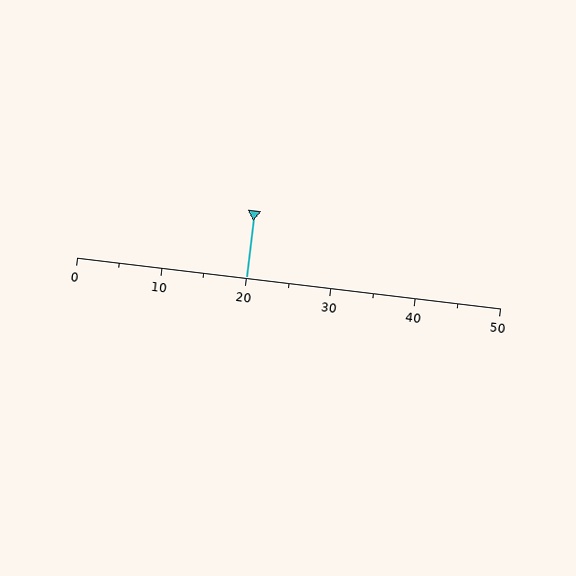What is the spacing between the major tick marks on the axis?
The major ticks are spaced 10 apart.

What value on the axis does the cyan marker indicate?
The marker indicates approximately 20.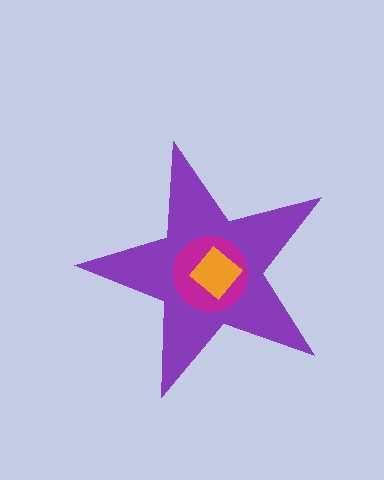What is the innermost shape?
The orange diamond.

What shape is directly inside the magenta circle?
The orange diamond.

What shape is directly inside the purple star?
The magenta circle.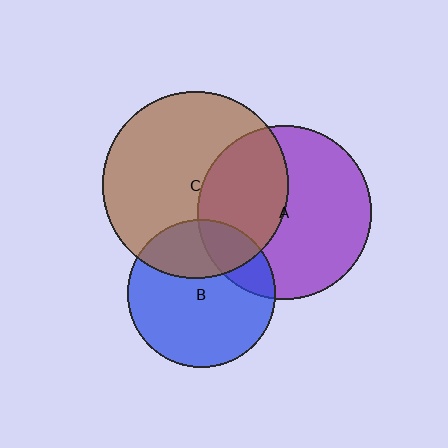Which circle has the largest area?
Circle C (brown).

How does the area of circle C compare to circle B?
Approximately 1.6 times.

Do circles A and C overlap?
Yes.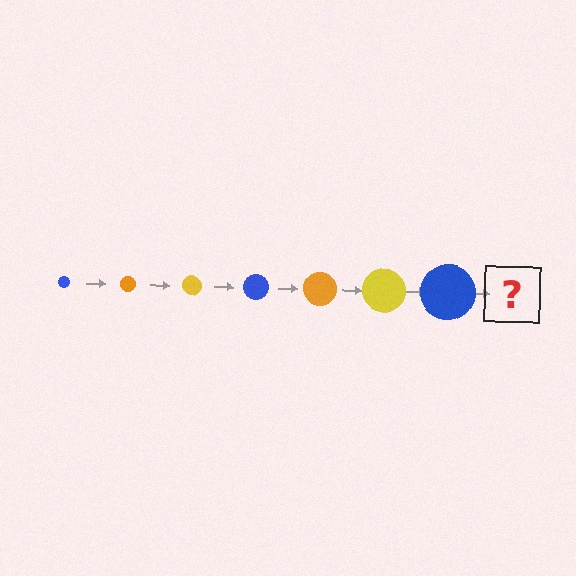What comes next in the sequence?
The next element should be an orange circle, larger than the previous one.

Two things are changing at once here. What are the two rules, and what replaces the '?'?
The two rules are that the circle grows larger each step and the color cycles through blue, orange, and yellow. The '?' should be an orange circle, larger than the previous one.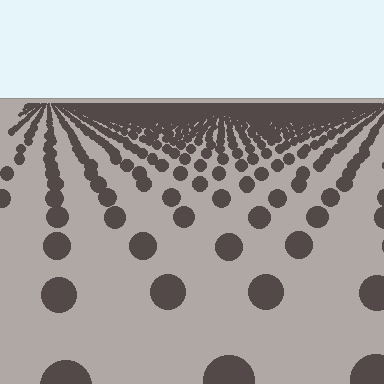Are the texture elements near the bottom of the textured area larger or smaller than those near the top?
Larger. Near the bottom, elements are closer to the viewer and appear at a bigger on-screen size.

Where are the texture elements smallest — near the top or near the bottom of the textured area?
Near the top.